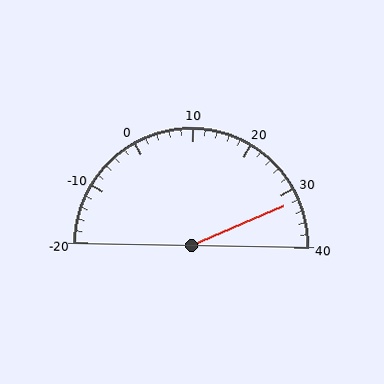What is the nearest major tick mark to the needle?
The nearest major tick mark is 30.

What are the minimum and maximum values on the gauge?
The gauge ranges from -20 to 40.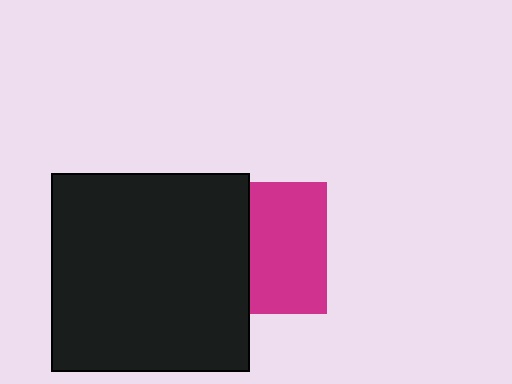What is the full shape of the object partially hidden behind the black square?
The partially hidden object is a magenta square.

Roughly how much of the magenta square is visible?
About half of it is visible (roughly 58%).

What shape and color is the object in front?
The object in front is a black square.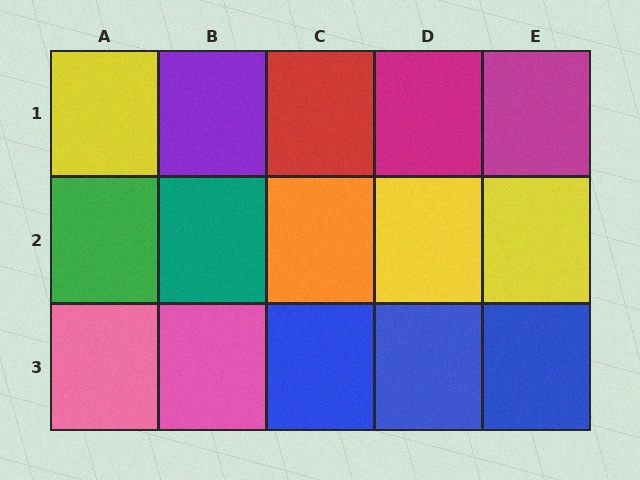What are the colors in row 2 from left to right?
Green, teal, orange, yellow, yellow.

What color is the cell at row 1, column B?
Purple.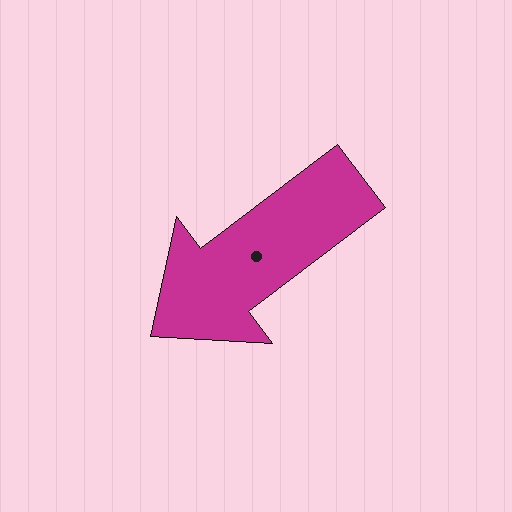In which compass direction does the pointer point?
Southwest.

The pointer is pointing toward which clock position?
Roughly 8 o'clock.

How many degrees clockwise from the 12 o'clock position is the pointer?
Approximately 233 degrees.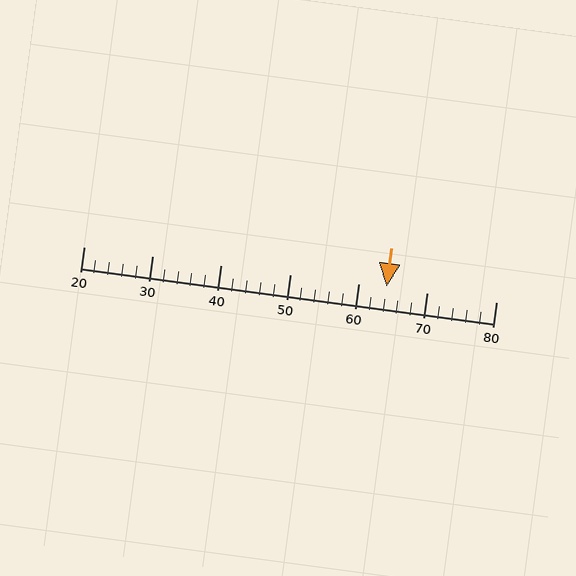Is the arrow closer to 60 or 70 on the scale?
The arrow is closer to 60.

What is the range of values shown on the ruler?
The ruler shows values from 20 to 80.